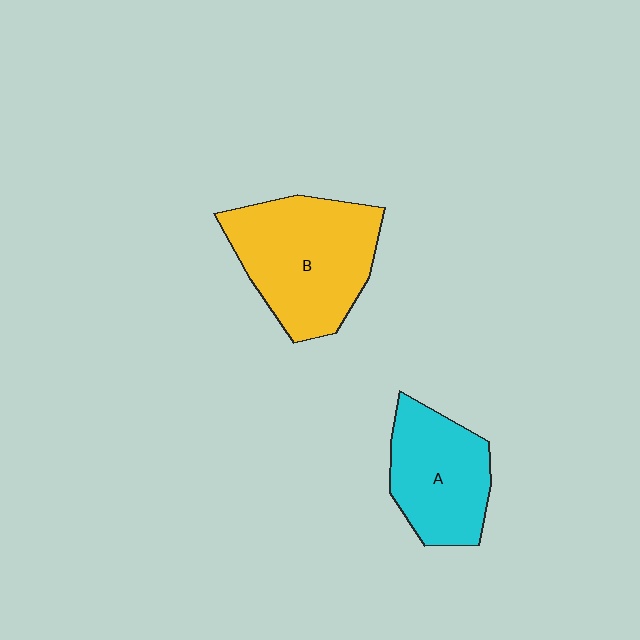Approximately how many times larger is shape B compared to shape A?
Approximately 1.4 times.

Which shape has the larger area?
Shape B (yellow).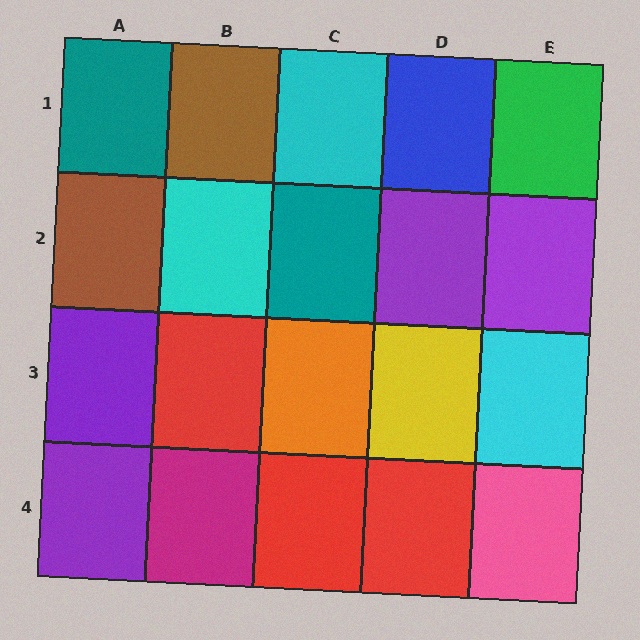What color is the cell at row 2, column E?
Purple.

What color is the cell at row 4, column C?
Red.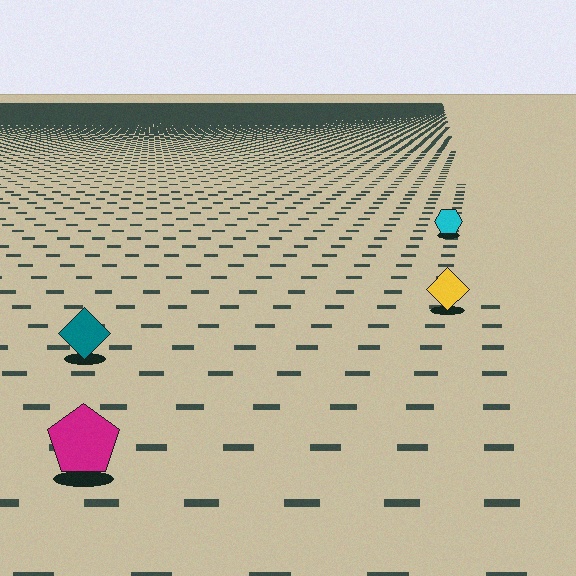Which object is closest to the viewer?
The magenta pentagon is closest. The texture marks near it are larger and more spread out.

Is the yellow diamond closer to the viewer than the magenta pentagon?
No. The magenta pentagon is closer — you can tell from the texture gradient: the ground texture is coarser near it.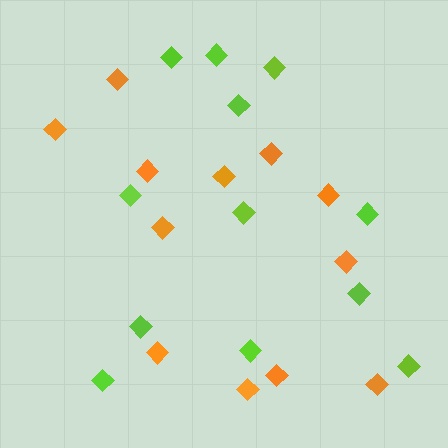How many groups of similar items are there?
There are 2 groups: one group of lime diamonds (12) and one group of orange diamonds (12).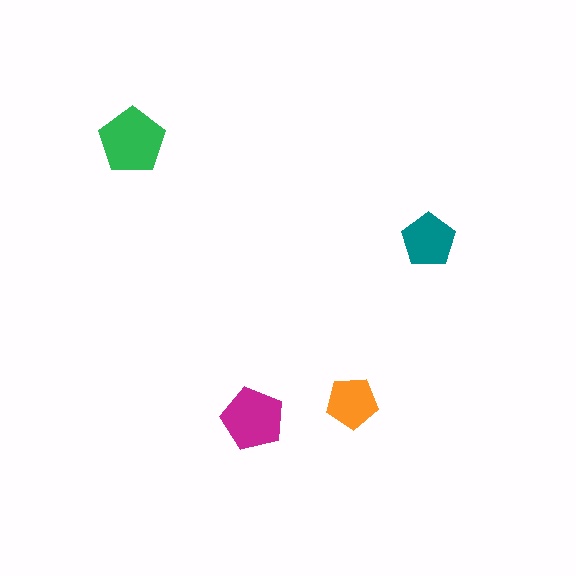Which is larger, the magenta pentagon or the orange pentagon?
The magenta one.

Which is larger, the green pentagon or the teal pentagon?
The green one.